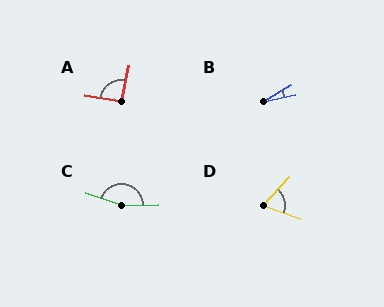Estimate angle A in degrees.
Approximately 92 degrees.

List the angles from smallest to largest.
B (19°), D (66°), A (92°), C (162°).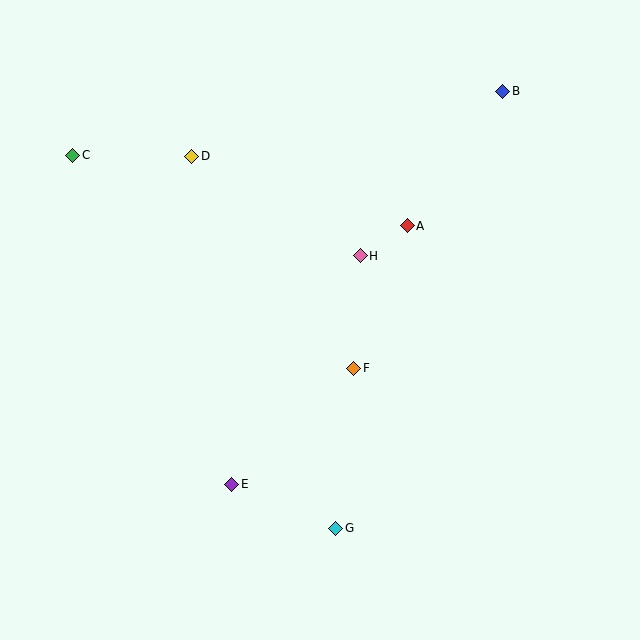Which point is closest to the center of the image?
Point F at (354, 368) is closest to the center.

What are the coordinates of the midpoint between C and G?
The midpoint between C and G is at (204, 342).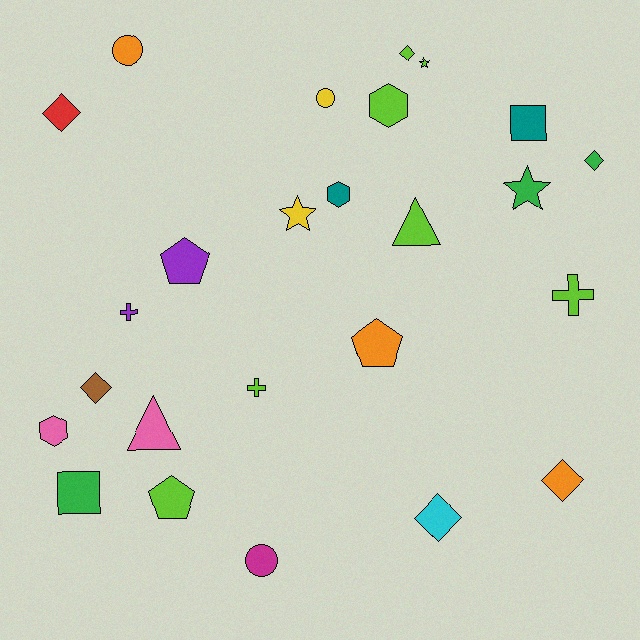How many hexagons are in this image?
There are 3 hexagons.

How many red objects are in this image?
There is 1 red object.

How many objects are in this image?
There are 25 objects.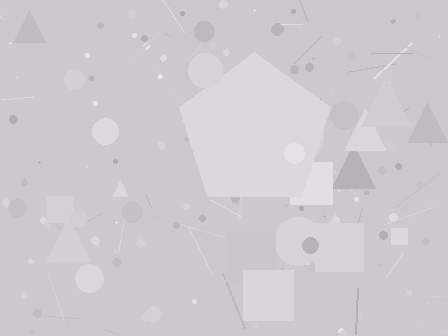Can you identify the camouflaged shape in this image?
The camouflaged shape is a pentagon.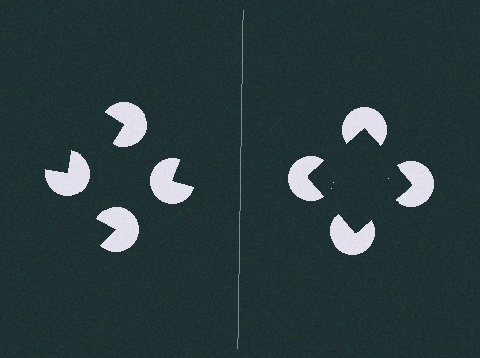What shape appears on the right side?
An illusory square.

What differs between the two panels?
The pac-man discs are positioned identically on both sides; only the wedge orientations differ. On the right they align to a square; on the left they are misaligned.